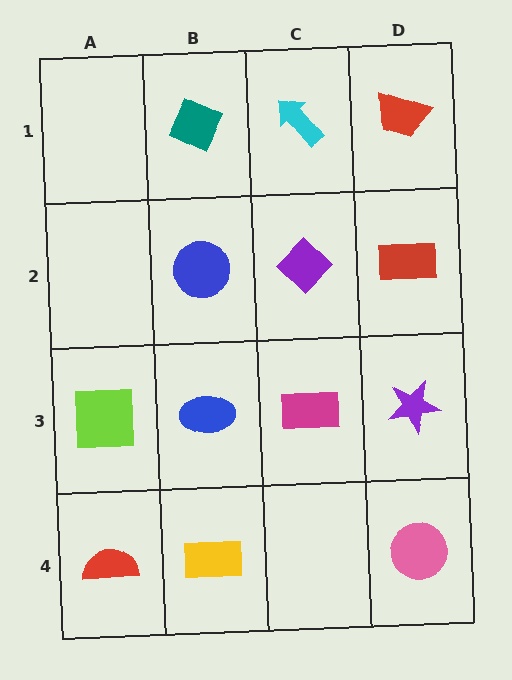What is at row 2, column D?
A red rectangle.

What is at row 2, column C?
A purple diamond.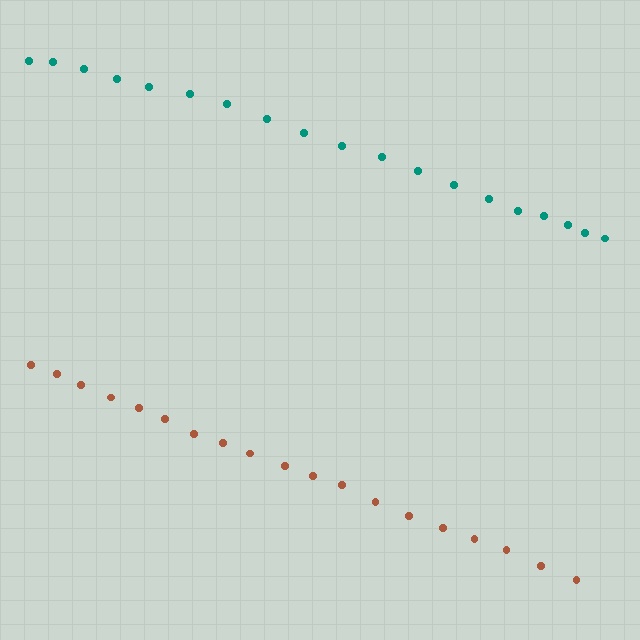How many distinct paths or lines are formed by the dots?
There are 2 distinct paths.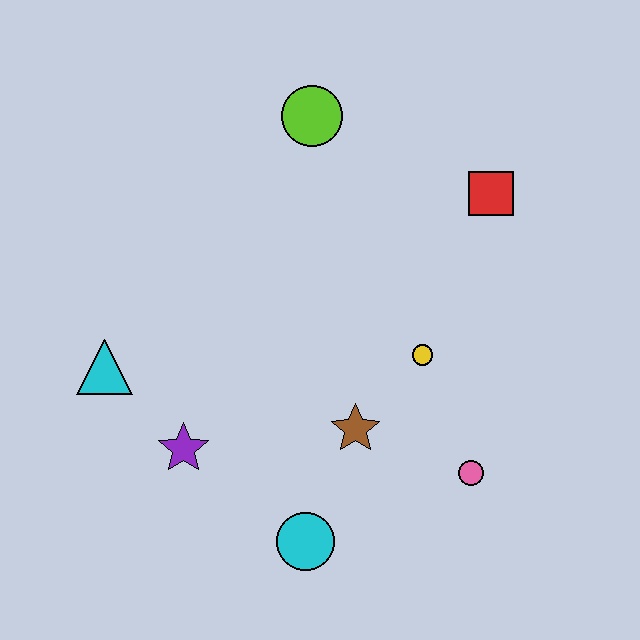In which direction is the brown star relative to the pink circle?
The brown star is to the left of the pink circle.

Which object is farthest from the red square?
The cyan triangle is farthest from the red square.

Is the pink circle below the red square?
Yes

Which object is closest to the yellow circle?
The brown star is closest to the yellow circle.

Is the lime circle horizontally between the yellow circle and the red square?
No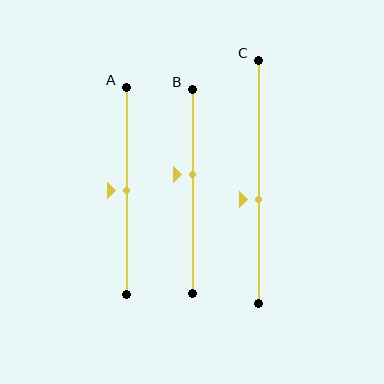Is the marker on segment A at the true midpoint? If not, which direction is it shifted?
Yes, the marker on segment A is at the true midpoint.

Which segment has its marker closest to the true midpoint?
Segment A has its marker closest to the true midpoint.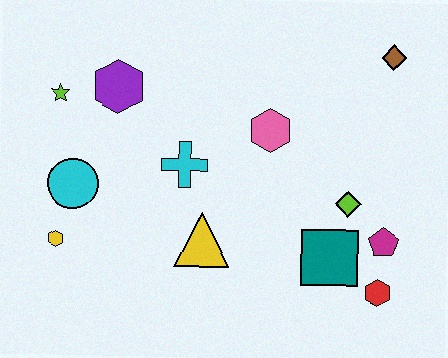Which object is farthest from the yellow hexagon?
The brown diamond is farthest from the yellow hexagon.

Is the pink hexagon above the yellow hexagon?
Yes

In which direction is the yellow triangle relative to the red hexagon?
The yellow triangle is to the left of the red hexagon.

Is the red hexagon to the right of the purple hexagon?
Yes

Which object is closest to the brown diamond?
The pink hexagon is closest to the brown diamond.